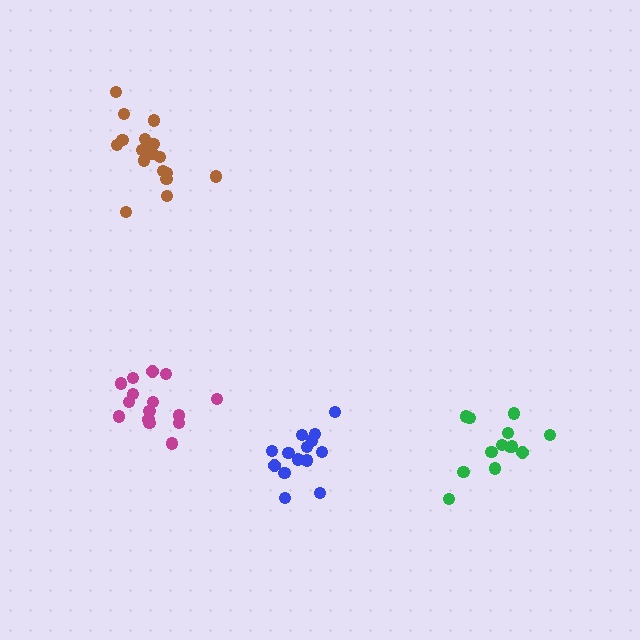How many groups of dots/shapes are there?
There are 4 groups.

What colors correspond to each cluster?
The clusters are colored: green, magenta, blue, brown.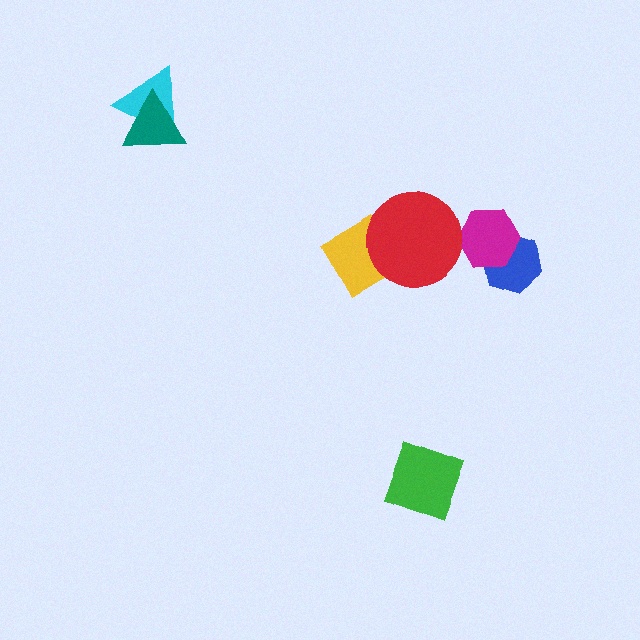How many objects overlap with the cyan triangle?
1 object overlaps with the cyan triangle.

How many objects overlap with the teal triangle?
1 object overlaps with the teal triangle.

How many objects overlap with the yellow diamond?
1 object overlaps with the yellow diamond.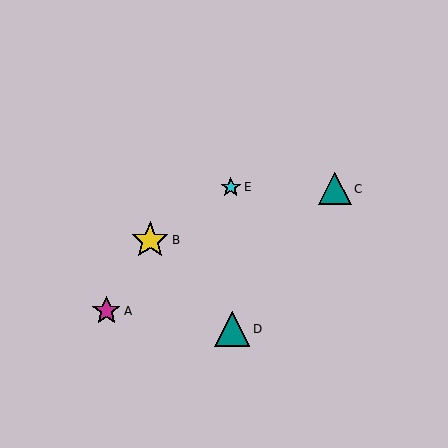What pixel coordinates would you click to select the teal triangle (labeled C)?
Click at (335, 189) to select the teal triangle C.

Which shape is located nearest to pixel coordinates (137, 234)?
The yellow star (labeled B) at (150, 240) is nearest to that location.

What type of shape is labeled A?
Shape A is a magenta star.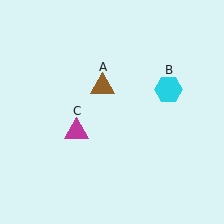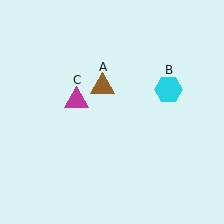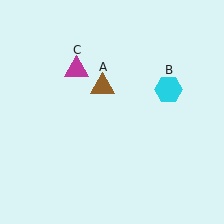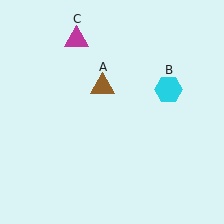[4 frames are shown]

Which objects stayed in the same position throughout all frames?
Brown triangle (object A) and cyan hexagon (object B) remained stationary.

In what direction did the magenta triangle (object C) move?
The magenta triangle (object C) moved up.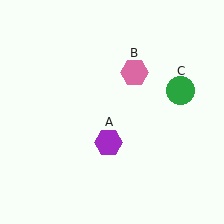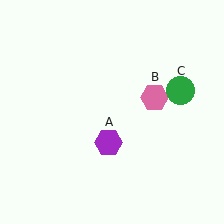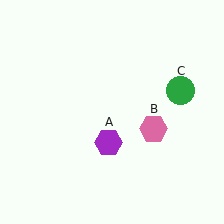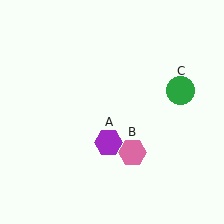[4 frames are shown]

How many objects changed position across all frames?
1 object changed position: pink hexagon (object B).